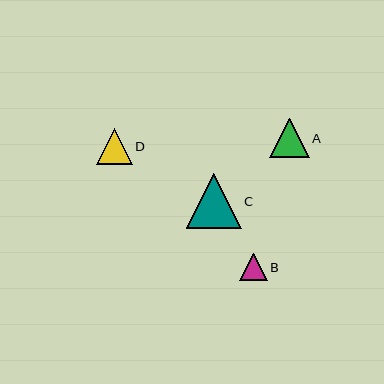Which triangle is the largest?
Triangle C is the largest with a size of approximately 55 pixels.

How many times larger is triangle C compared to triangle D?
Triangle C is approximately 1.5 times the size of triangle D.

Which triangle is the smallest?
Triangle B is the smallest with a size of approximately 27 pixels.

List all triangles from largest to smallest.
From largest to smallest: C, A, D, B.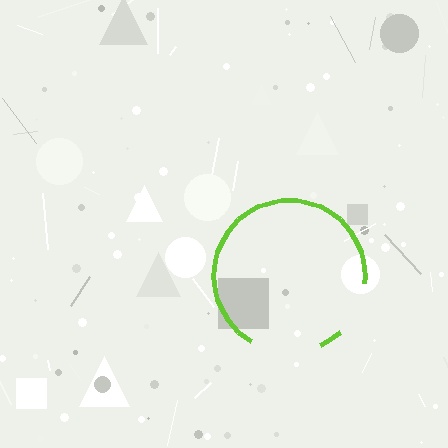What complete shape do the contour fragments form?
The contour fragments form a circle.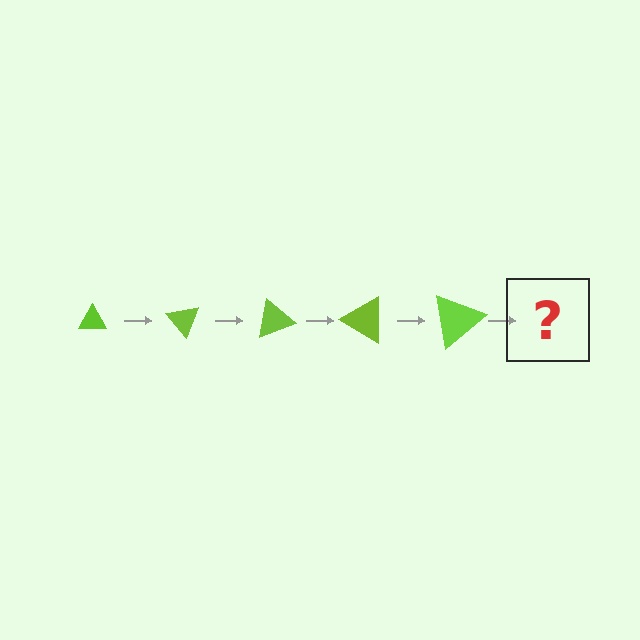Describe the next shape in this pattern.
It should be a triangle, larger than the previous one and rotated 250 degrees from the start.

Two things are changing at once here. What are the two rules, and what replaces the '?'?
The two rules are that the triangle grows larger each step and it rotates 50 degrees each step. The '?' should be a triangle, larger than the previous one and rotated 250 degrees from the start.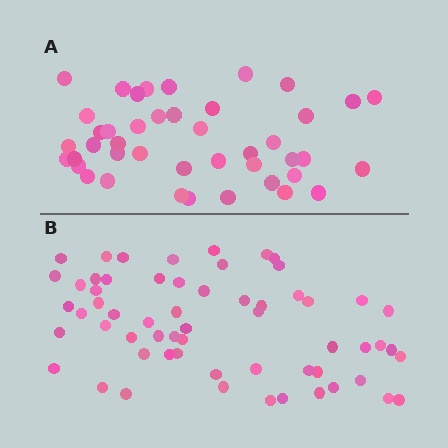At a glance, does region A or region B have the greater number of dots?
Region B (the bottom region) has more dots.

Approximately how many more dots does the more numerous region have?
Region B has approximately 15 more dots than region A.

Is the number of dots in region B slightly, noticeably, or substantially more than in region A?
Region B has noticeably more, but not dramatically so. The ratio is roughly 1.4 to 1.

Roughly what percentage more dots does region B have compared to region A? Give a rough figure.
About 40% more.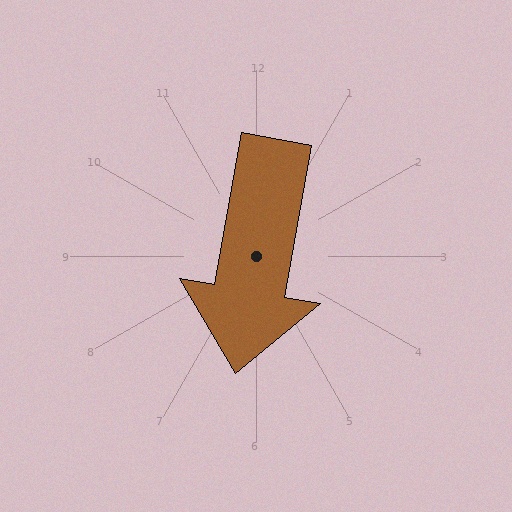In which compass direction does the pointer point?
South.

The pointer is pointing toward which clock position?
Roughly 6 o'clock.